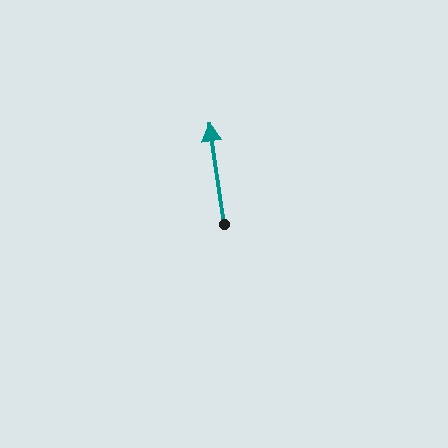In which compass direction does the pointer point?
North.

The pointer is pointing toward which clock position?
Roughly 12 o'clock.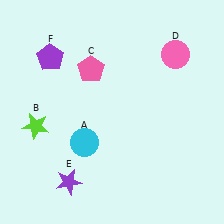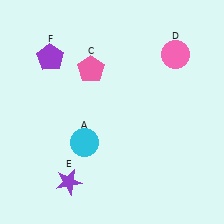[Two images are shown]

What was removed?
The lime star (B) was removed in Image 2.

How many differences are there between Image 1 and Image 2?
There is 1 difference between the two images.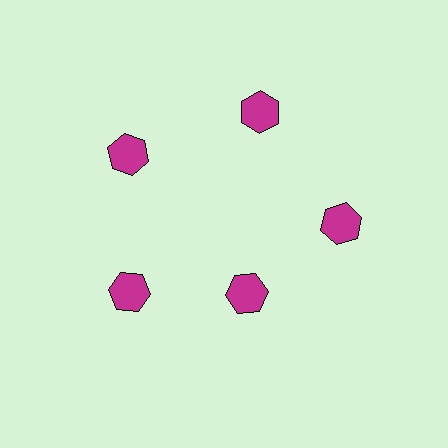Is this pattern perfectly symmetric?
No. The 5 magenta hexagons are arranged in a ring, but one element near the 5 o'clock position is pulled inward toward the center, breaking the 5-fold rotational symmetry.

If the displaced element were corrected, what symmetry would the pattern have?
It would have 5-fold rotational symmetry — the pattern would map onto itself every 72 degrees.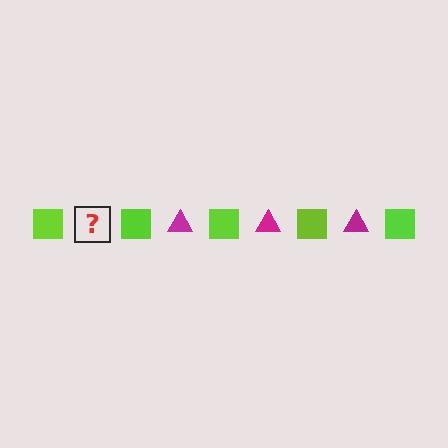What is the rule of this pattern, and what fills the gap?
The rule is that the pattern alternates between lime square and magenta triangle. The gap should be filled with a magenta triangle.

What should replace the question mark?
The question mark should be replaced with a magenta triangle.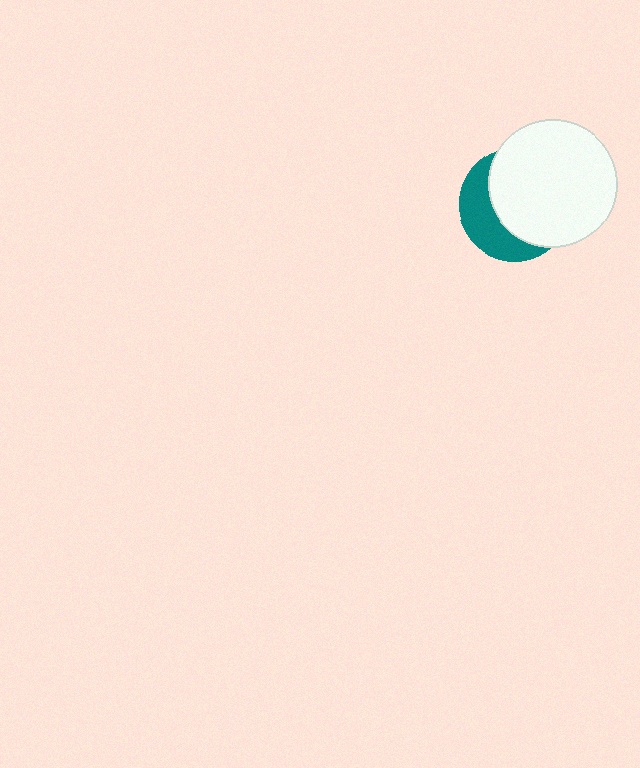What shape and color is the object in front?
The object in front is a white circle.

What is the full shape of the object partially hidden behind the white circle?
The partially hidden object is a teal circle.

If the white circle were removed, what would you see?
You would see the complete teal circle.